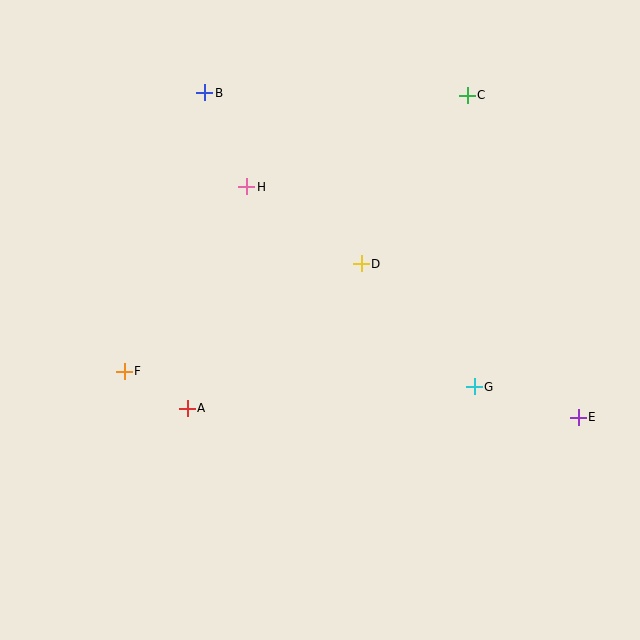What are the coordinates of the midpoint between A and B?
The midpoint between A and B is at (196, 251).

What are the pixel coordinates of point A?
Point A is at (187, 408).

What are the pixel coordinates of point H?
Point H is at (247, 187).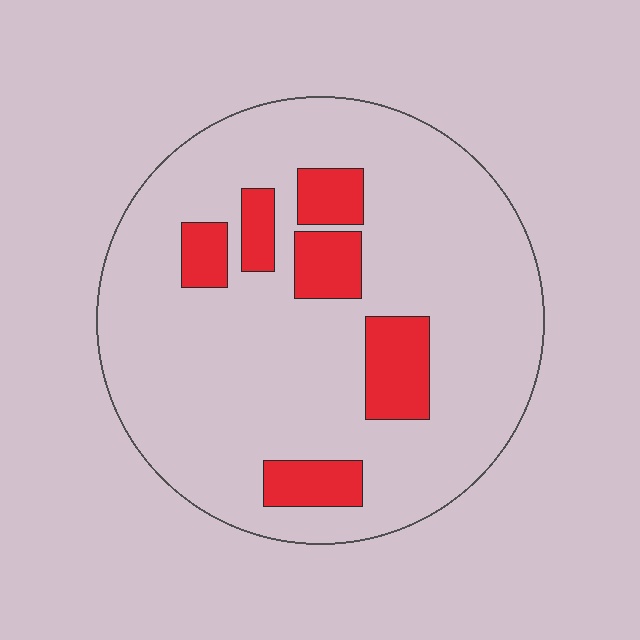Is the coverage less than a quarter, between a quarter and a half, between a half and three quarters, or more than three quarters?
Less than a quarter.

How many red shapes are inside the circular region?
6.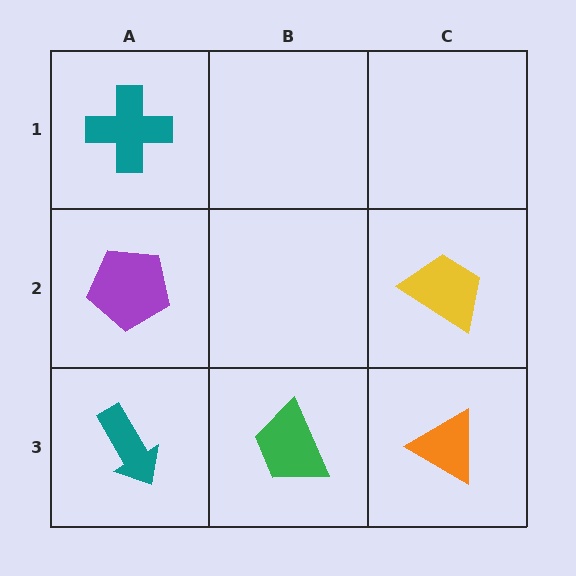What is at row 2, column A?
A purple pentagon.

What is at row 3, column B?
A green trapezoid.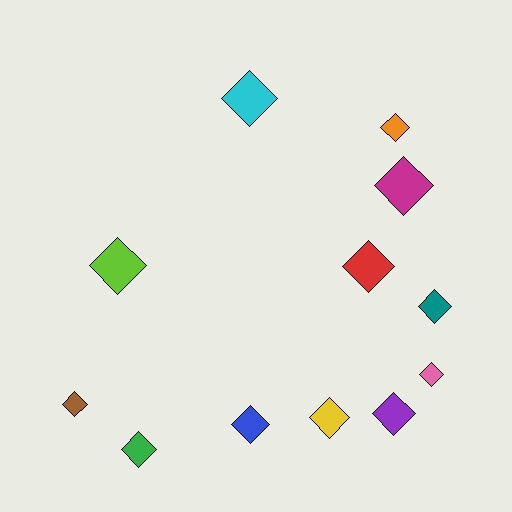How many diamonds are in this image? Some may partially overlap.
There are 12 diamonds.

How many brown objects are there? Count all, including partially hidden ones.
There is 1 brown object.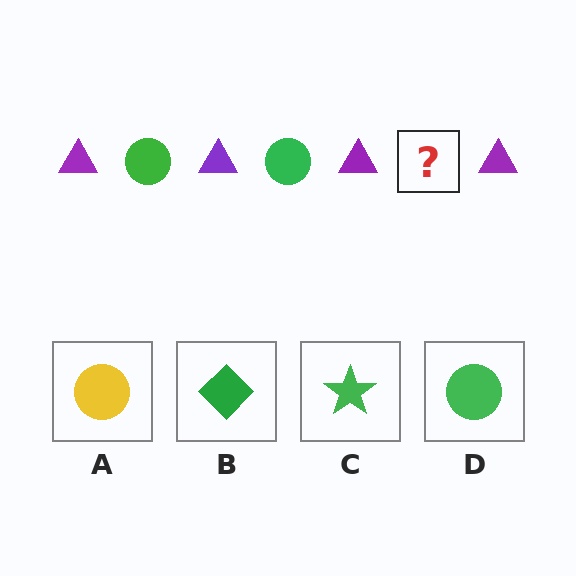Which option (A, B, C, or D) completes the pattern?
D.